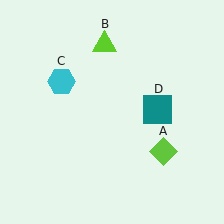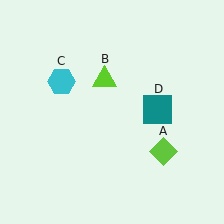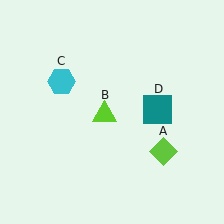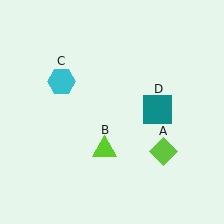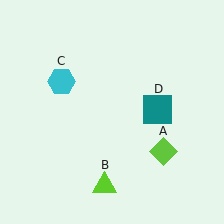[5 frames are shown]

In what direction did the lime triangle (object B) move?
The lime triangle (object B) moved down.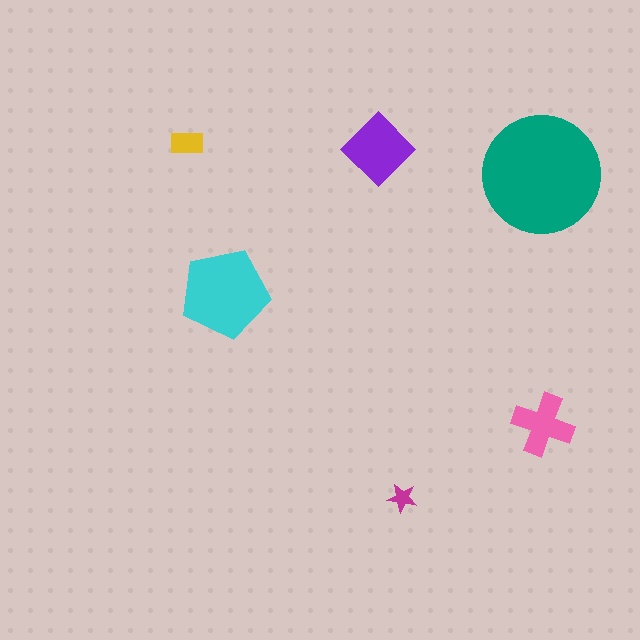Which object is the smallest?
The magenta star.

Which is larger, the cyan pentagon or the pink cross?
The cyan pentagon.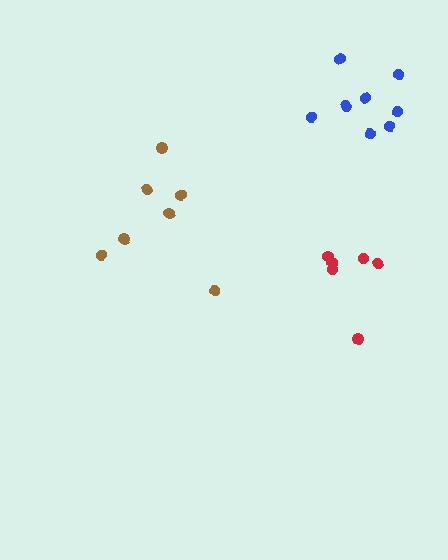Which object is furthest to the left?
The brown cluster is leftmost.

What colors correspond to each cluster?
The clusters are colored: brown, red, blue.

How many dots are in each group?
Group 1: 7 dots, Group 2: 6 dots, Group 3: 8 dots (21 total).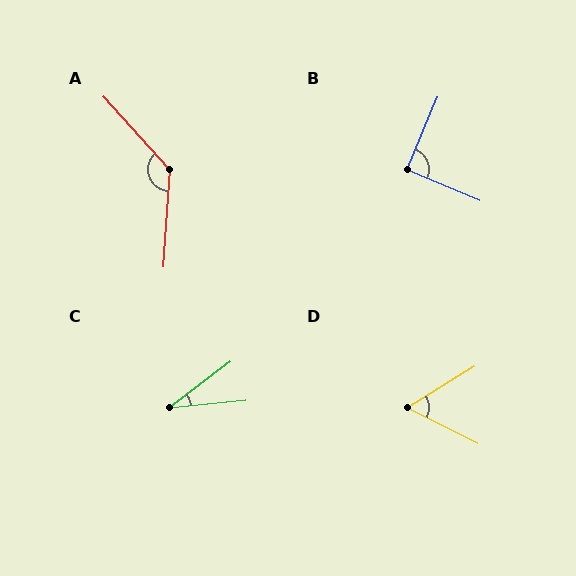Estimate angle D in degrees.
Approximately 58 degrees.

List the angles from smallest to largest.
C (32°), D (58°), B (90°), A (134°).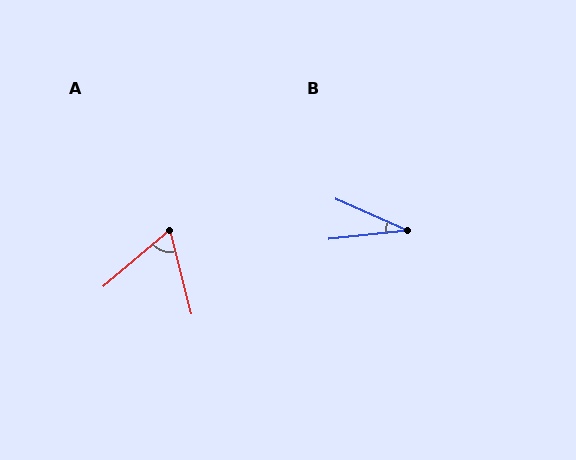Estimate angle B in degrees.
Approximately 30 degrees.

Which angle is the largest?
A, at approximately 64 degrees.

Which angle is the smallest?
B, at approximately 30 degrees.